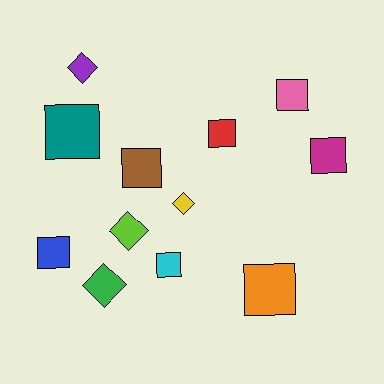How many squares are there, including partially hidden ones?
There are 8 squares.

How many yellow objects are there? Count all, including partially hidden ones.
There is 1 yellow object.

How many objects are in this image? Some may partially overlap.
There are 12 objects.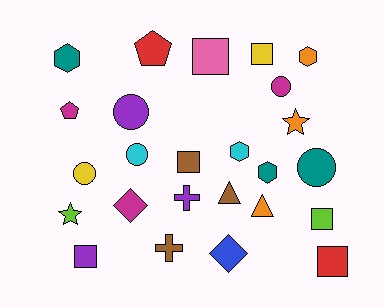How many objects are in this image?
There are 25 objects.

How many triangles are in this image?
There are 2 triangles.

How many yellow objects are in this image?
There are 2 yellow objects.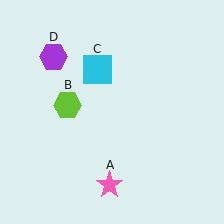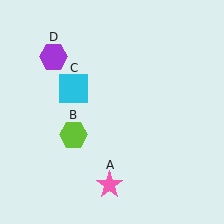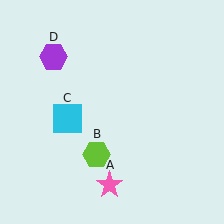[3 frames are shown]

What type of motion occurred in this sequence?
The lime hexagon (object B), cyan square (object C) rotated counterclockwise around the center of the scene.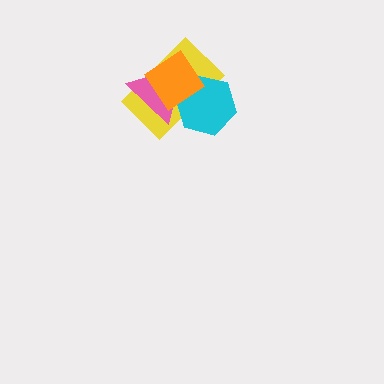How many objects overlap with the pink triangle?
3 objects overlap with the pink triangle.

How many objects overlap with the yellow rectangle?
3 objects overlap with the yellow rectangle.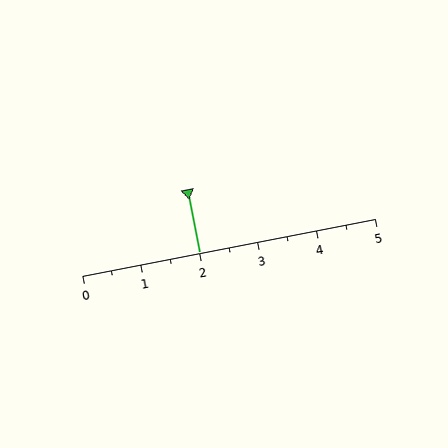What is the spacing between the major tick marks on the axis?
The major ticks are spaced 1 apart.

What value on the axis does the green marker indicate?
The marker indicates approximately 2.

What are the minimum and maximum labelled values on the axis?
The axis runs from 0 to 5.